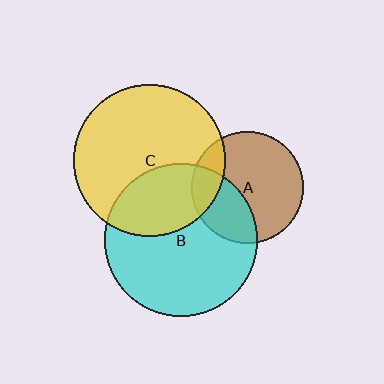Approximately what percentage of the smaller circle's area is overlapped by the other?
Approximately 35%.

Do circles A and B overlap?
Yes.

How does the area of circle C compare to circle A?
Approximately 1.8 times.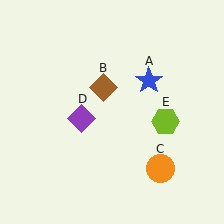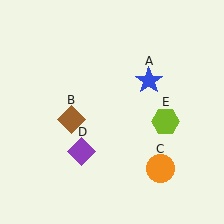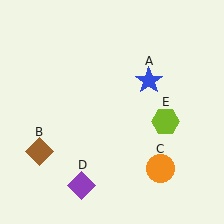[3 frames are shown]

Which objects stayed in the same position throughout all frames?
Blue star (object A) and orange circle (object C) and lime hexagon (object E) remained stationary.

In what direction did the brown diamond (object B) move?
The brown diamond (object B) moved down and to the left.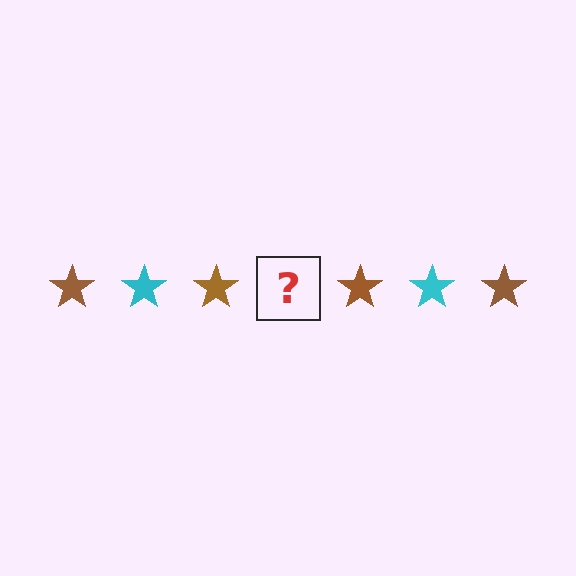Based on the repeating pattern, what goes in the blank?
The blank should be a cyan star.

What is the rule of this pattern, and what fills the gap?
The rule is that the pattern cycles through brown, cyan stars. The gap should be filled with a cyan star.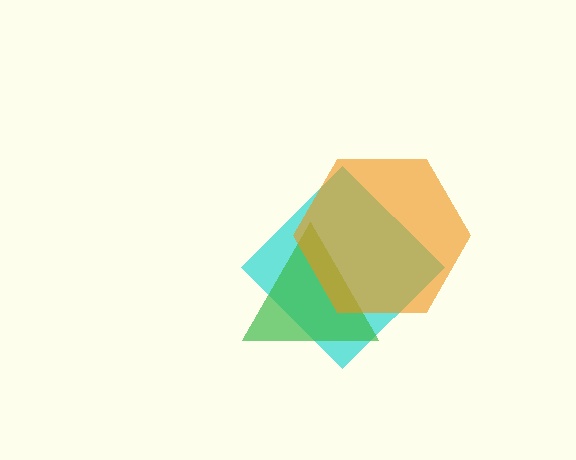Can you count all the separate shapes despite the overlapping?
Yes, there are 3 separate shapes.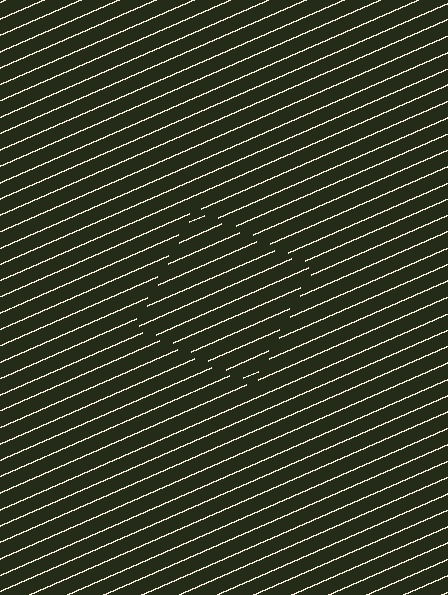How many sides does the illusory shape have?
4 sides — the line-ends trace a square.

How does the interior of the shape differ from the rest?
The interior of the shape contains the same grating, shifted by half a period — the contour is defined by the phase discontinuity where line-ends from the inner and outer gratings abut.